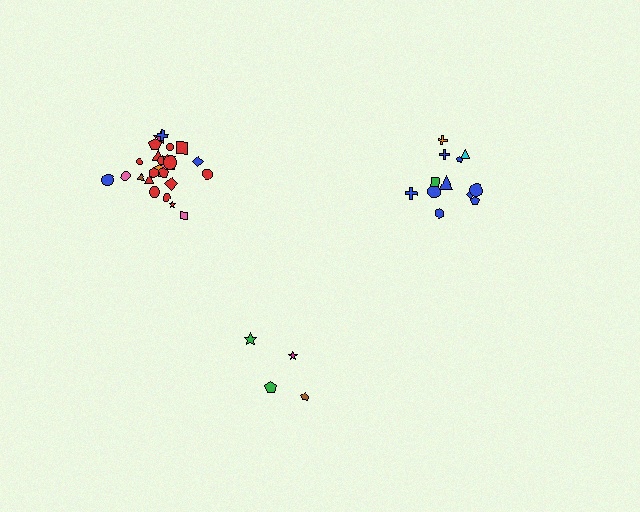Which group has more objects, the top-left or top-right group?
The top-left group.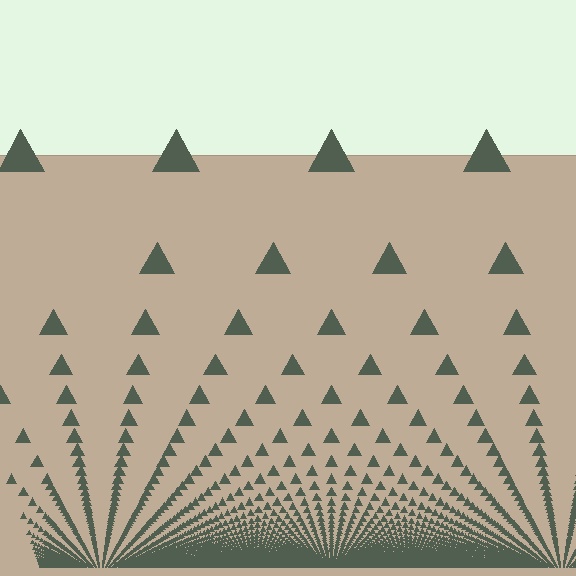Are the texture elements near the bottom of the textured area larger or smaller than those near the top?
Smaller. The gradient is inverted — elements near the bottom are smaller and denser.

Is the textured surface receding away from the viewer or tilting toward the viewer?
The surface appears to tilt toward the viewer. Texture elements get larger and sparser toward the top.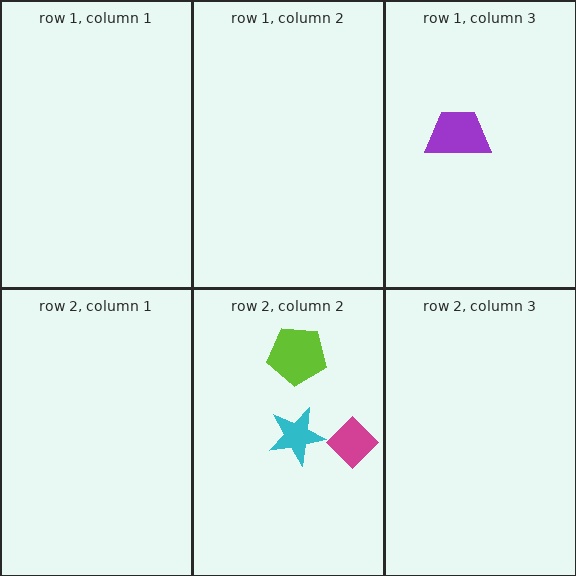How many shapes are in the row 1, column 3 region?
1.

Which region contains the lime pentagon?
The row 2, column 2 region.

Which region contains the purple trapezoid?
The row 1, column 3 region.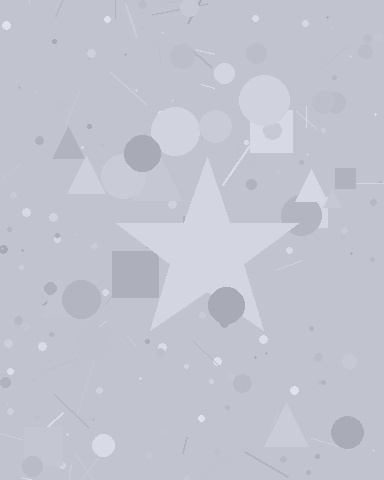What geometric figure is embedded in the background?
A star is embedded in the background.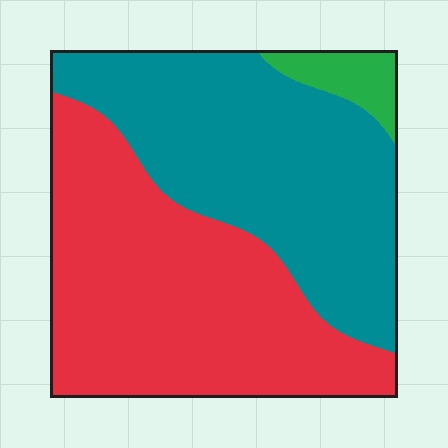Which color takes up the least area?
Green, at roughly 5%.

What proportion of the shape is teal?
Teal covers around 45% of the shape.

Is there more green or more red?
Red.